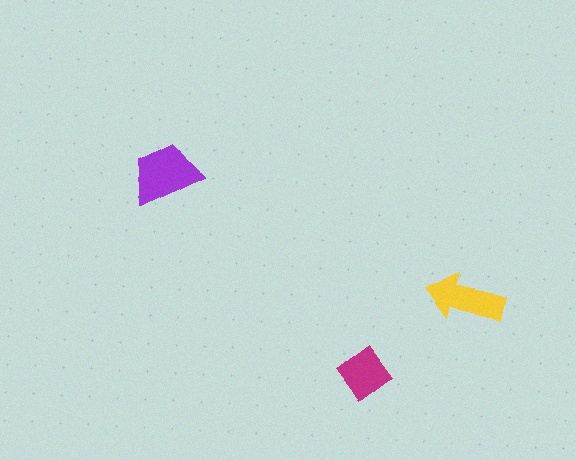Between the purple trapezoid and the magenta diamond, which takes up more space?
The purple trapezoid.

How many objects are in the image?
There are 3 objects in the image.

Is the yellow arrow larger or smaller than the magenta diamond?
Larger.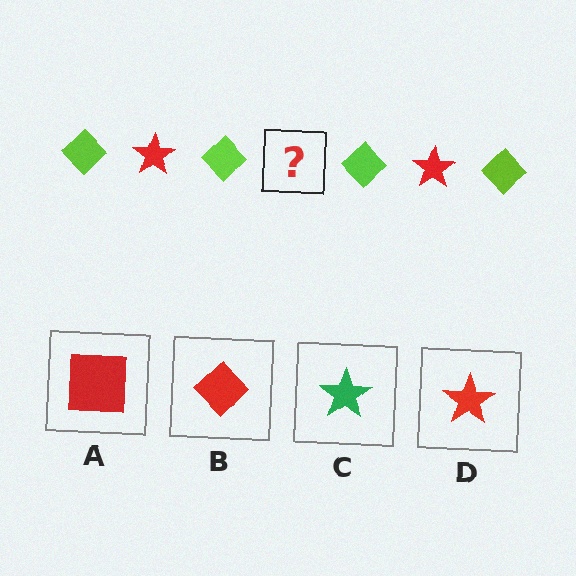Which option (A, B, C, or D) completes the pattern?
D.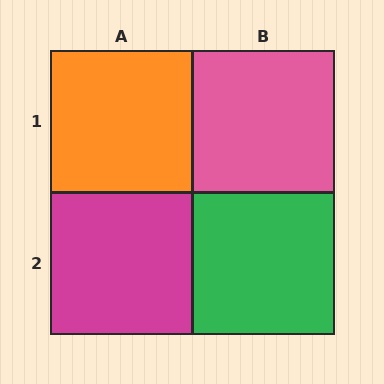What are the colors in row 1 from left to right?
Orange, pink.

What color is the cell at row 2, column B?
Green.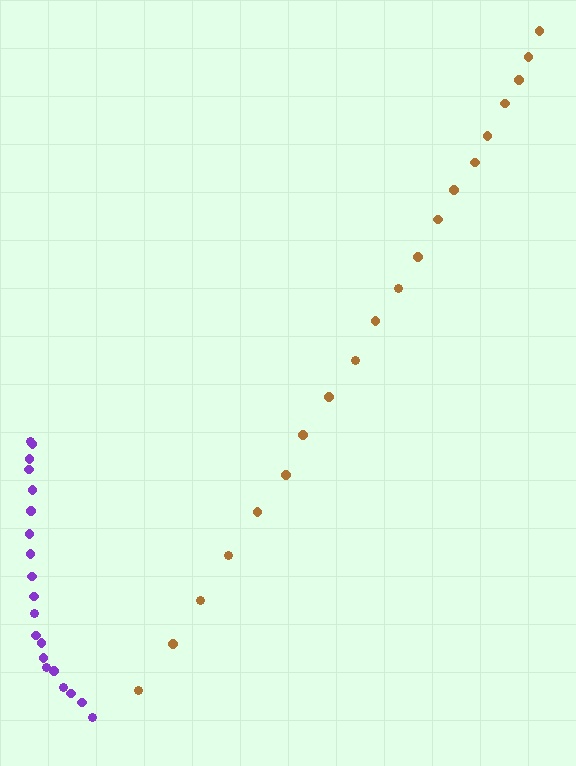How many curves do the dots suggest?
There are 2 distinct paths.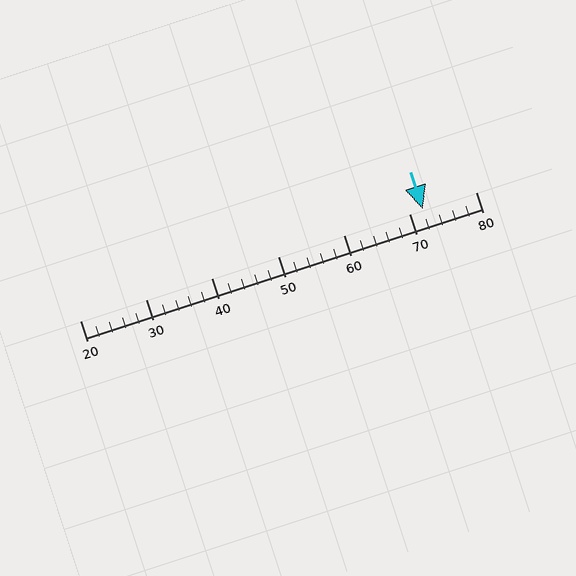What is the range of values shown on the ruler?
The ruler shows values from 20 to 80.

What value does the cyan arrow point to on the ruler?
The cyan arrow points to approximately 72.